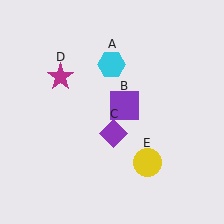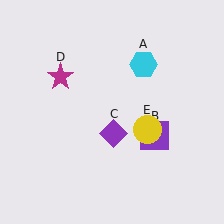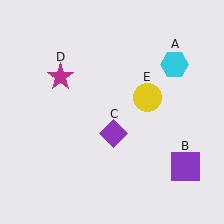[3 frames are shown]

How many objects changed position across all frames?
3 objects changed position: cyan hexagon (object A), purple square (object B), yellow circle (object E).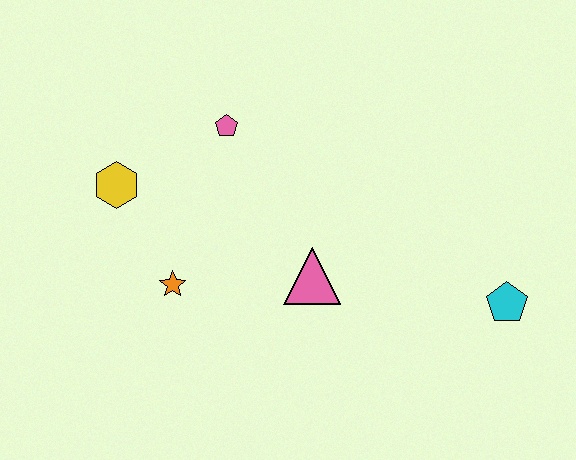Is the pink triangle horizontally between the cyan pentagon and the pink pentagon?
Yes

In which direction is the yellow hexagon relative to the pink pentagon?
The yellow hexagon is to the left of the pink pentagon.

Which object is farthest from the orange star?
The cyan pentagon is farthest from the orange star.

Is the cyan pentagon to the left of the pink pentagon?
No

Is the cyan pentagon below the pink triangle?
Yes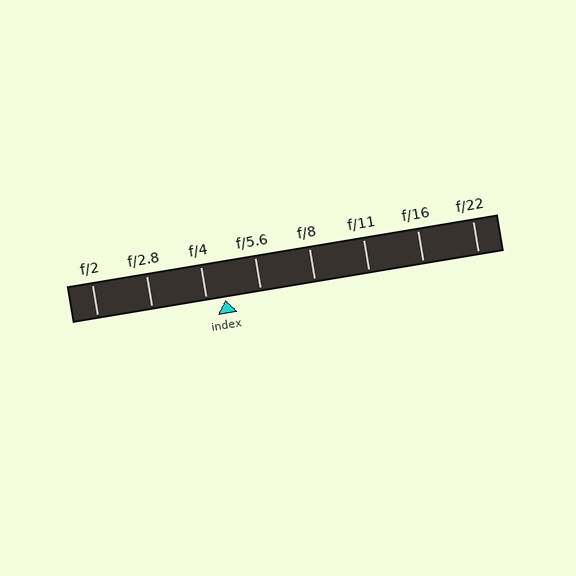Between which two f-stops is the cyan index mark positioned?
The index mark is between f/4 and f/5.6.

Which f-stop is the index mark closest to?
The index mark is closest to f/4.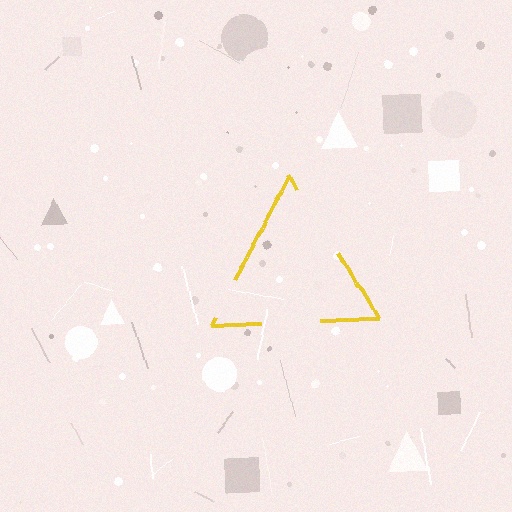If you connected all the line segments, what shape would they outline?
They would outline a triangle.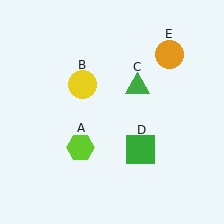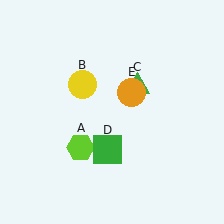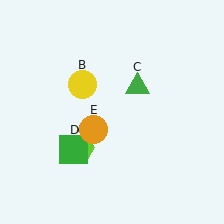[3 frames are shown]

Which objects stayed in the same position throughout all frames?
Lime hexagon (object A) and yellow circle (object B) and green triangle (object C) remained stationary.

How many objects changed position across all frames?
2 objects changed position: green square (object D), orange circle (object E).